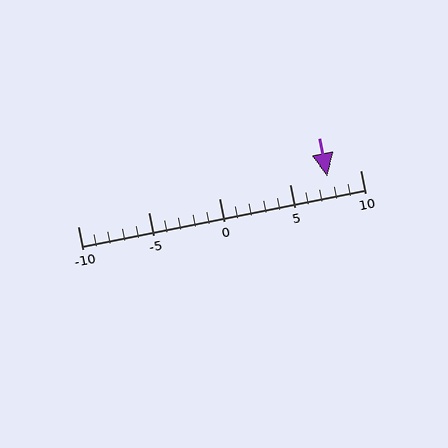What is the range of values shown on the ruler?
The ruler shows values from -10 to 10.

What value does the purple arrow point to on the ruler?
The purple arrow points to approximately 8.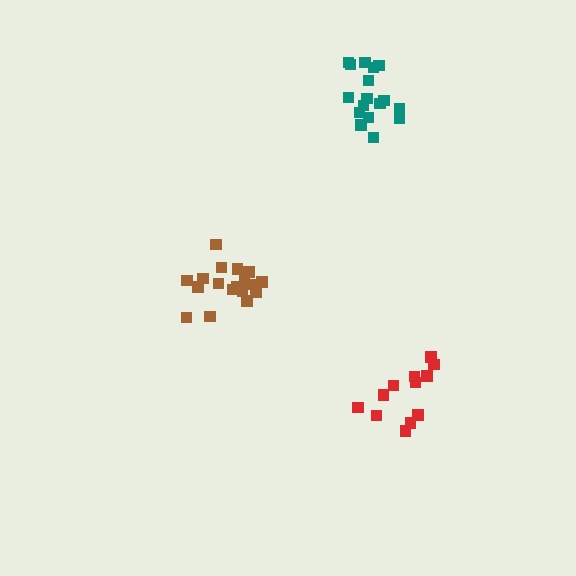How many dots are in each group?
Group 1: 17 dots, Group 2: 18 dots, Group 3: 12 dots (47 total).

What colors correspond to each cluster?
The clusters are colored: teal, brown, red.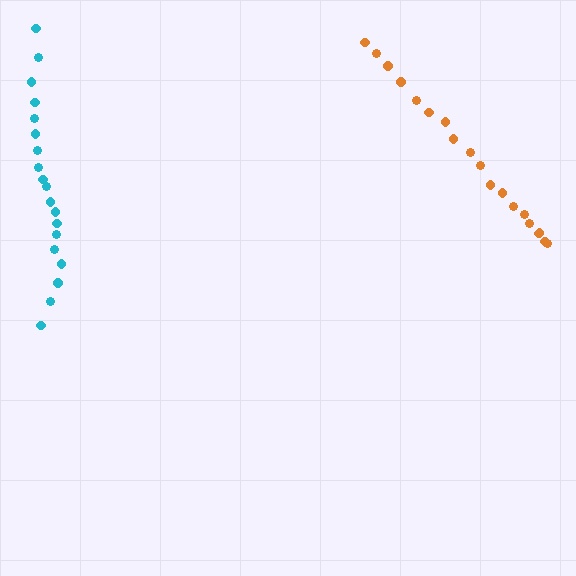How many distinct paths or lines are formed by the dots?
There are 2 distinct paths.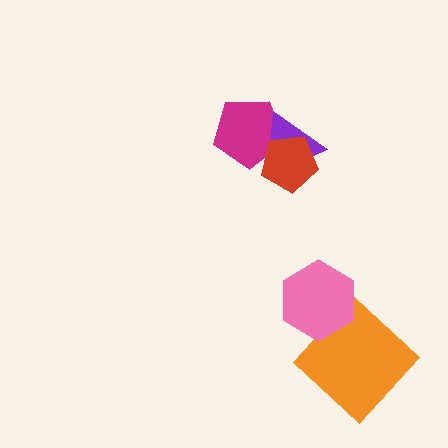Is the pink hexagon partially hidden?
No, no other shape covers it.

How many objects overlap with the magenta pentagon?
2 objects overlap with the magenta pentagon.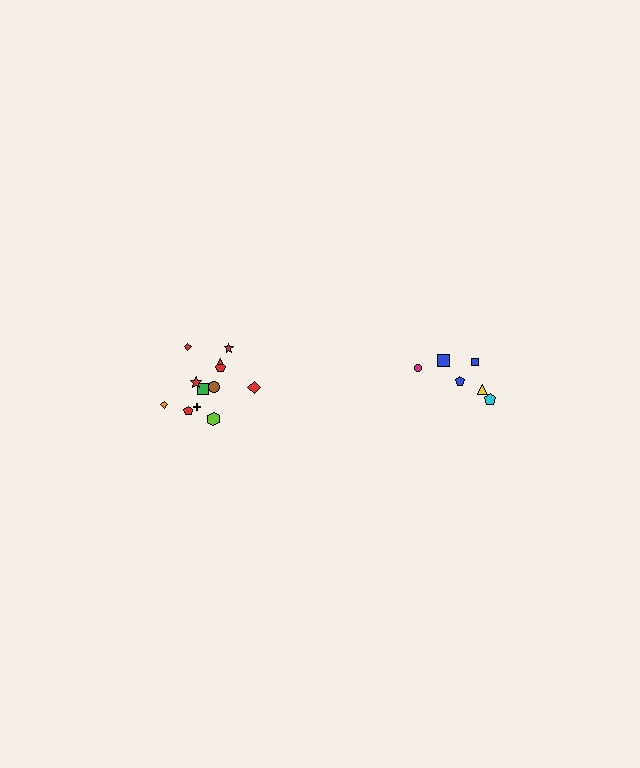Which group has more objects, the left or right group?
The left group.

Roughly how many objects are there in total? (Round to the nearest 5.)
Roughly 20 objects in total.